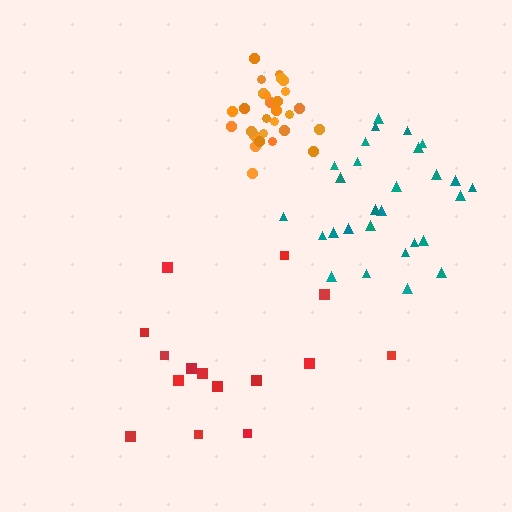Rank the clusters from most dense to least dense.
orange, teal, red.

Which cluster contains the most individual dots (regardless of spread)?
Orange (29).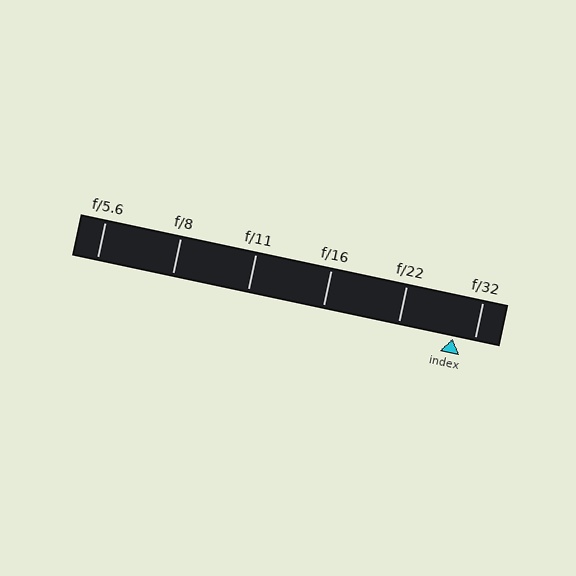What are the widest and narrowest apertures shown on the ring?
The widest aperture shown is f/5.6 and the narrowest is f/32.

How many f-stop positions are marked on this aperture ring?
There are 6 f-stop positions marked.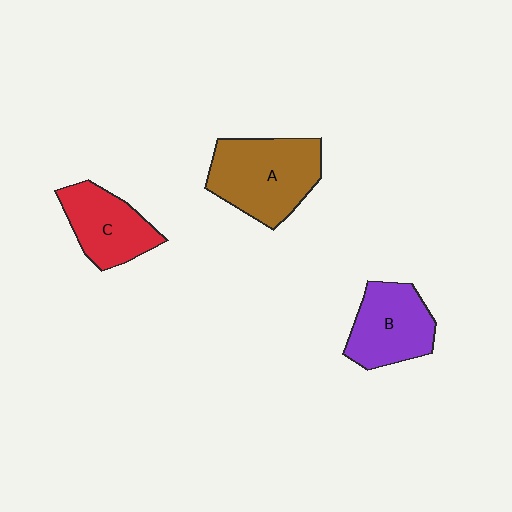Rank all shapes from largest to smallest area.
From largest to smallest: A (brown), B (purple), C (red).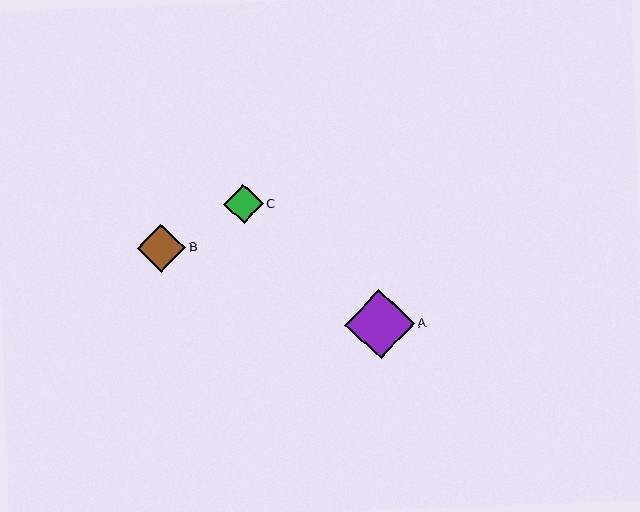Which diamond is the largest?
Diamond A is the largest with a size of approximately 69 pixels.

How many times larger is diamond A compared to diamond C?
Diamond A is approximately 1.7 times the size of diamond C.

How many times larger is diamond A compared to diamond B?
Diamond A is approximately 1.4 times the size of diamond B.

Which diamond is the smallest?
Diamond C is the smallest with a size of approximately 40 pixels.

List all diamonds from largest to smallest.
From largest to smallest: A, B, C.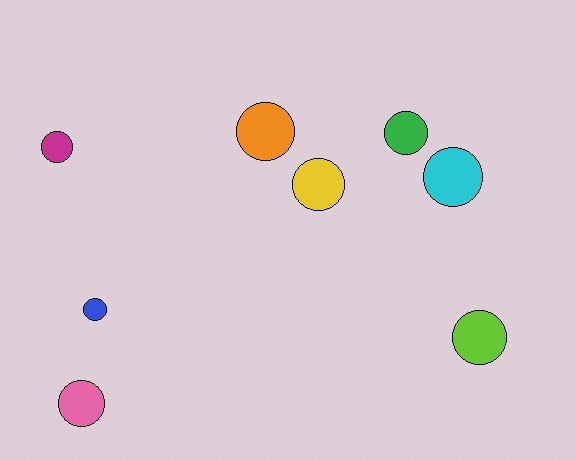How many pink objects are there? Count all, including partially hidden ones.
There is 1 pink object.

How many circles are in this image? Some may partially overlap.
There are 8 circles.